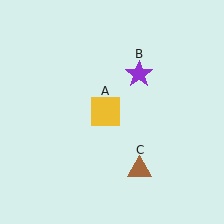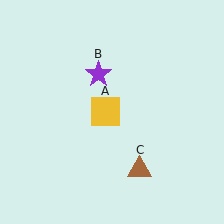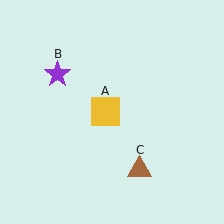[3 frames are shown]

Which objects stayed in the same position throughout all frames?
Yellow square (object A) and brown triangle (object C) remained stationary.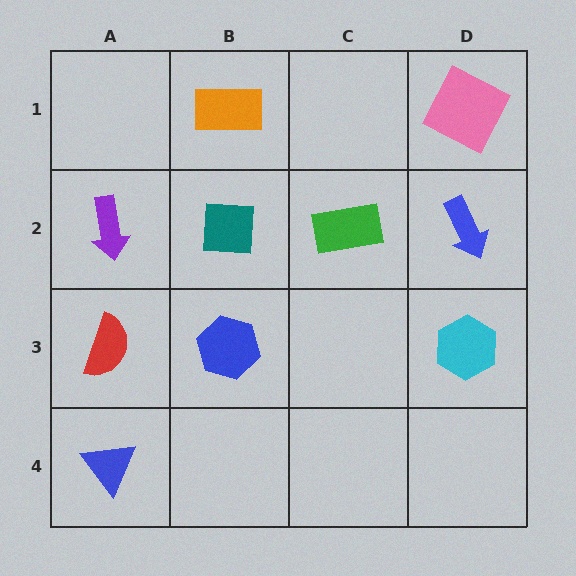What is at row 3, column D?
A cyan hexagon.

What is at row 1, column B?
An orange rectangle.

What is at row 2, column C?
A green rectangle.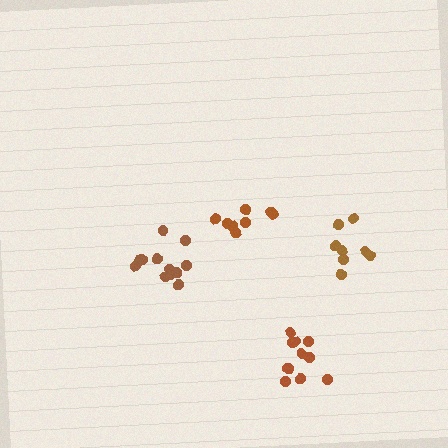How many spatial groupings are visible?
There are 4 spatial groupings.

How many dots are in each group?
Group 1: 8 dots, Group 2: 11 dots, Group 3: 8 dots, Group 4: 12 dots (39 total).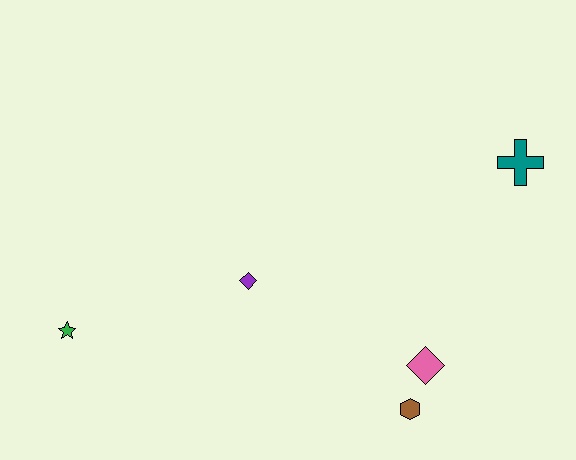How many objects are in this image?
There are 5 objects.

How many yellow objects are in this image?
There are no yellow objects.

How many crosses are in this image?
There is 1 cross.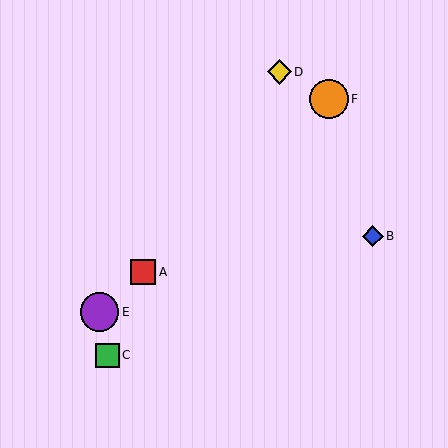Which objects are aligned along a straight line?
Objects A, E, F are aligned along a straight line.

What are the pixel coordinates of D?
Object D is at (279, 72).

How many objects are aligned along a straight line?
3 objects (A, E, F) are aligned along a straight line.